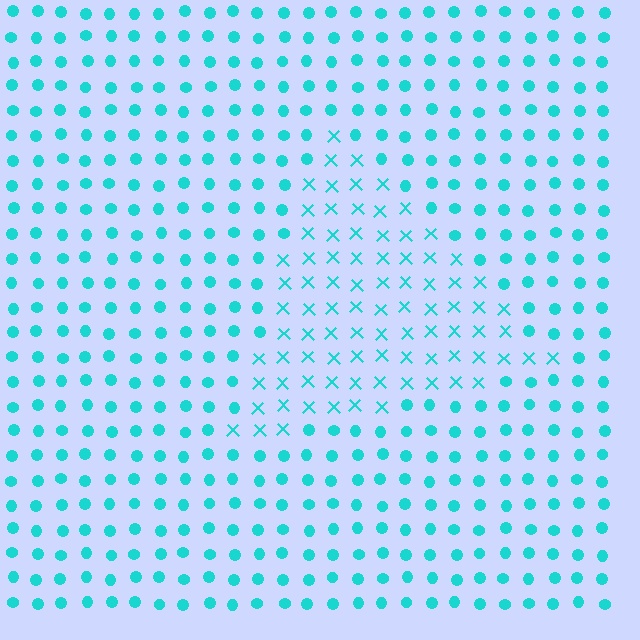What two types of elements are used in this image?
The image uses X marks inside the triangle region and circles outside it.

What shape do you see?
I see a triangle.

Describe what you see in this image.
The image is filled with small cyan elements arranged in a uniform grid. A triangle-shaped region contains X marks, while the surrounding area contains circles. The boundary is defined purely by the change in element shape.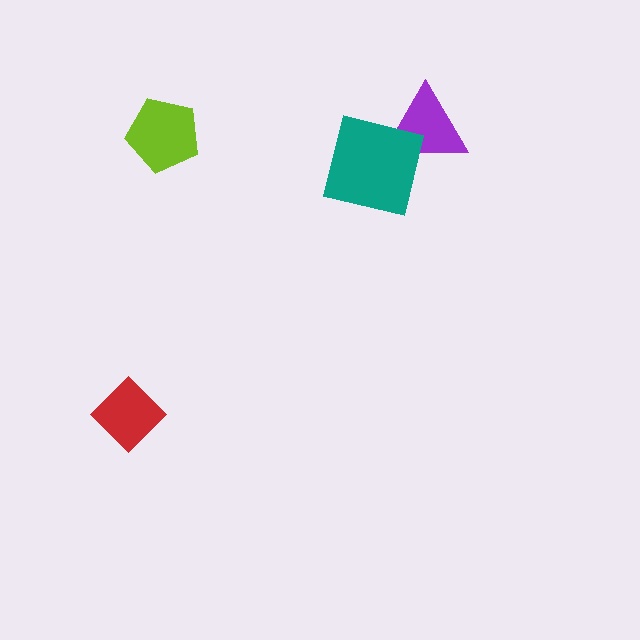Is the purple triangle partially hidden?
Yes, it is partially covered by another shape.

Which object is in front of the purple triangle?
The teal square is in front of the purple triangle.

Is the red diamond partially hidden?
No, no other shape covers it.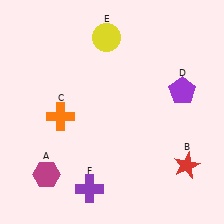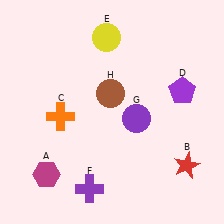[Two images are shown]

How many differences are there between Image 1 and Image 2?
There are 2 differences between the two images.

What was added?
A purple circle (G), a brown circle (H) were added in Image 2.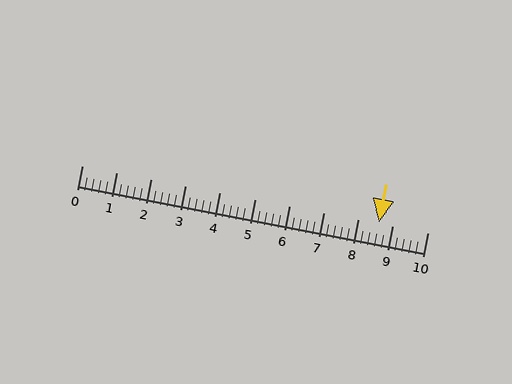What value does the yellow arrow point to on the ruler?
The yellow arrow points to approximately 8.6.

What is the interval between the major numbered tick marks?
The major tick marks are spaced 1 units apart.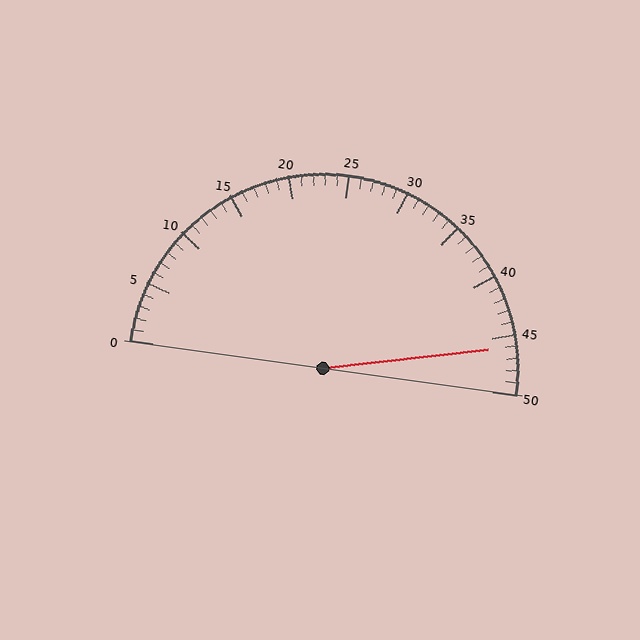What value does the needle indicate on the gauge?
The needle indicates approximately 46.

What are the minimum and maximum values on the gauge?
The gauge ranges from 0 to 50.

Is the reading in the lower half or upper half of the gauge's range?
The reading is in the upper half of the range (0 to 50).